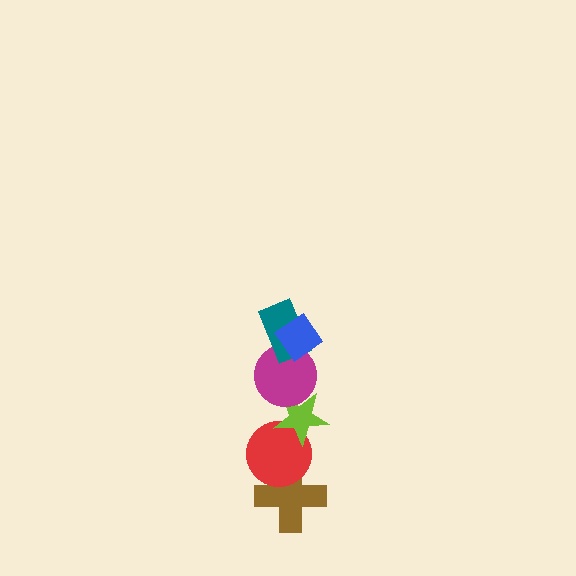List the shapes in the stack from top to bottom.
From top to bottom: the blue diamond, the teal rectangle, the magenta circle, the lime star, the red circle, the brown cross.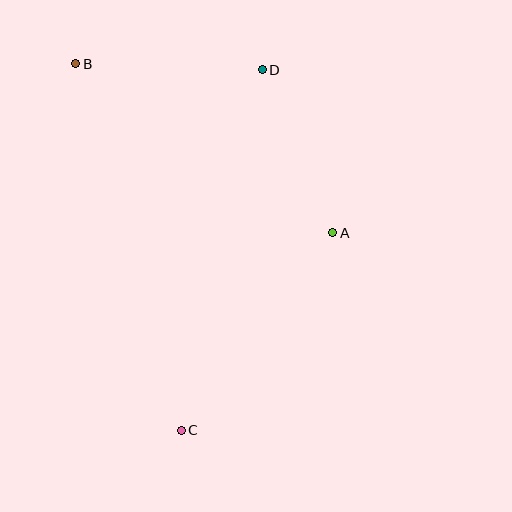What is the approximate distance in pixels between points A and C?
The distance between A and C is approximately 249 pixels.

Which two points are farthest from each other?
Points B and C are farthest from each other.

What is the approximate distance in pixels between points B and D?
The distance between B and D is approximately 187 pixels.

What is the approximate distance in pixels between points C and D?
The distance between C and D is approximately 369 pixels.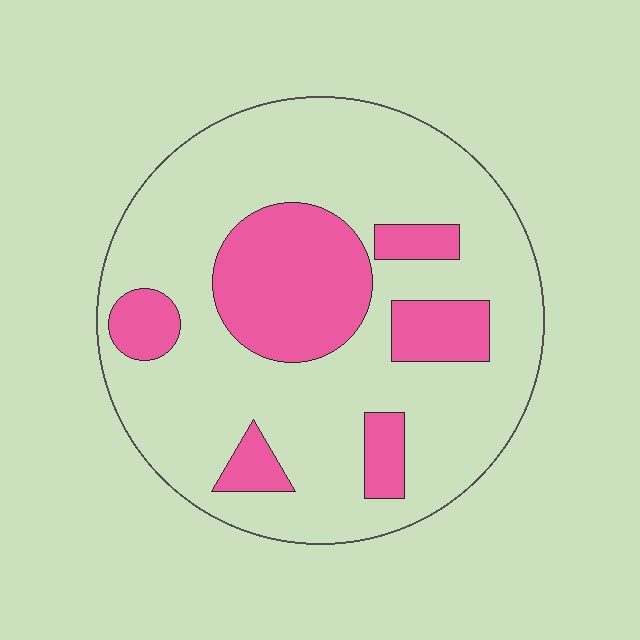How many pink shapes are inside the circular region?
6.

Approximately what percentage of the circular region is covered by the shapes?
Approximately 25%.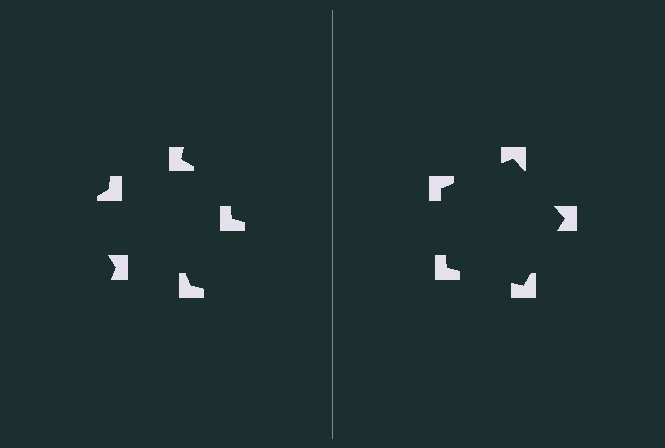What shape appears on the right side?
An illusory pentagon.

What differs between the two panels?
The notched squares are positioned identically on both sides; only the wedge orientations differ. On the right they align to a pentagon; on the left they are misaligned.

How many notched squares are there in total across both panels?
10 — 5 on each side.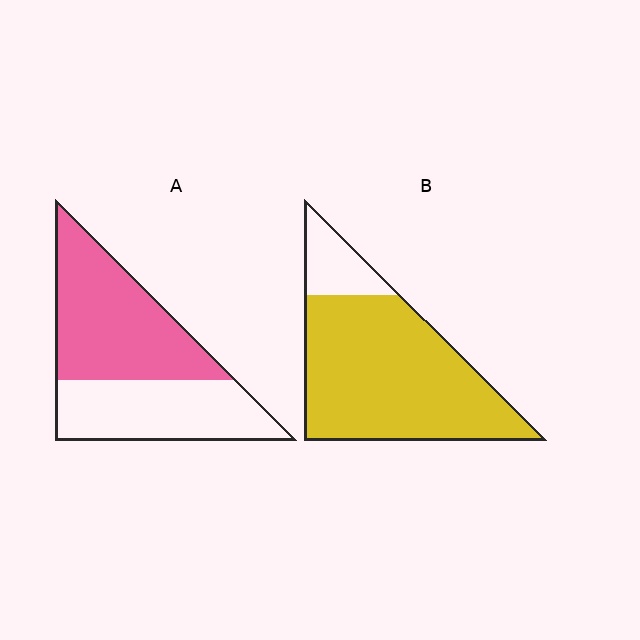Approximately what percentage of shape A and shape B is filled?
A is approximately 55% and B is approximately 85%.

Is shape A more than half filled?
Yes.